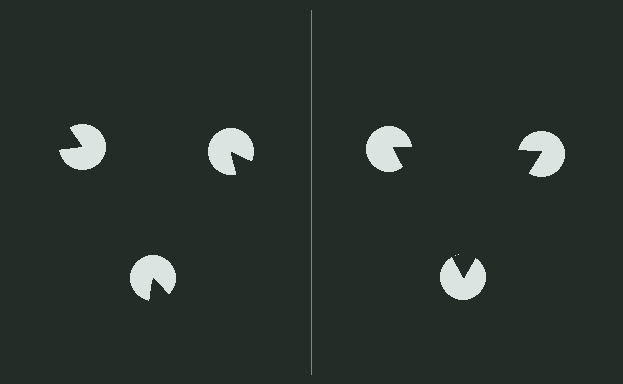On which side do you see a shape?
An illusory triangle appears on the right side. On the left side the wedge cuts are rotated, so no coherent shape forms.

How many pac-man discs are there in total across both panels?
6 — 3 on each side.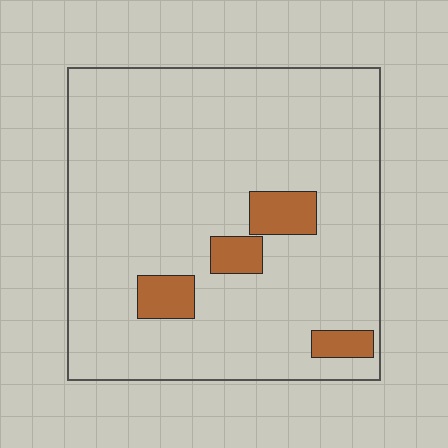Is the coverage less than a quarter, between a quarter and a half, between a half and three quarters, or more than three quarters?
Less than a quarter.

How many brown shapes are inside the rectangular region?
4.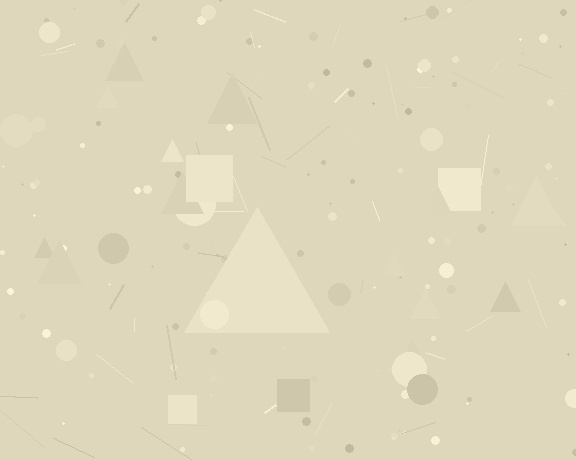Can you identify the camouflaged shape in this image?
The camouflaged shape is a triangle.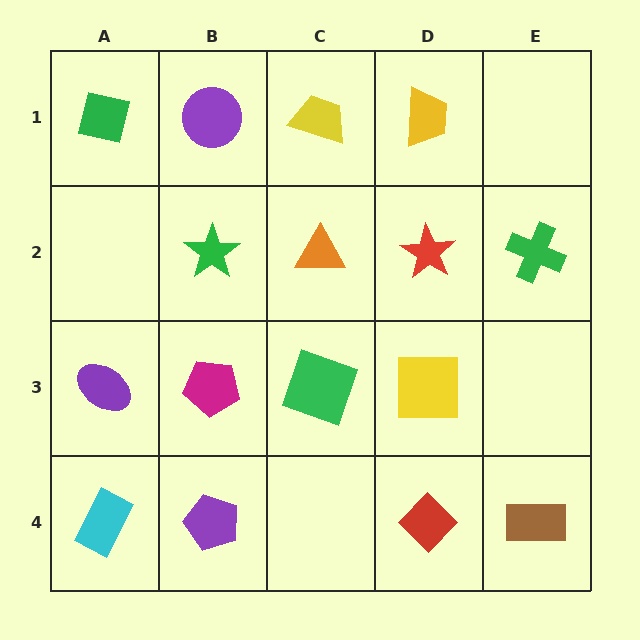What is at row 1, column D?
A yellow trapezoid.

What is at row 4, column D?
A red diamond.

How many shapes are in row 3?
4 shapes.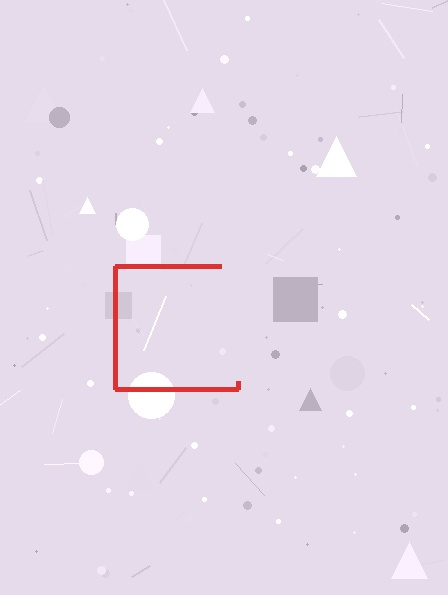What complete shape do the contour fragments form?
The contour fragments form a square.